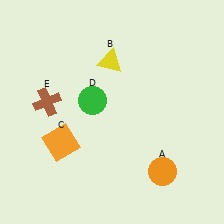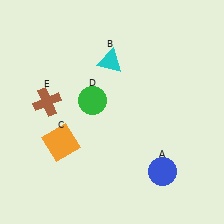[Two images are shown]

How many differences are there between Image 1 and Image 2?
There are 2 differences between the two images.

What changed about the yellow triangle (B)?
In Image 1, B is yellow. In Image 2, it changed to cyan.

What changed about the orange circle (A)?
In Image 1, A is orange. In Image 2, it changed to blue.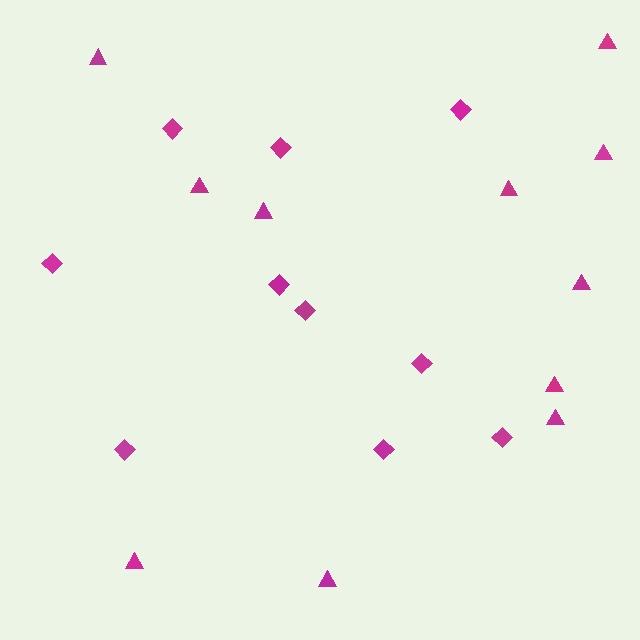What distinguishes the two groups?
There are 2 groups: one group of triangles (11) and one group of diamonds (10).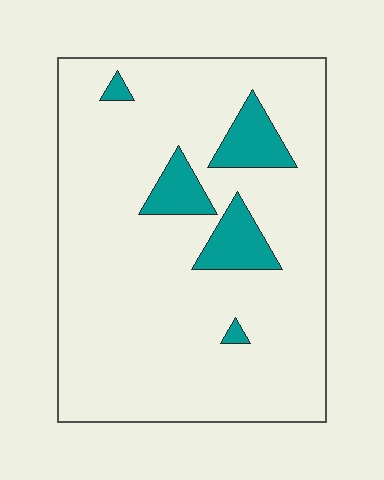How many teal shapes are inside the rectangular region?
5.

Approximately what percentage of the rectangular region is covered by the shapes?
Approximately 10%.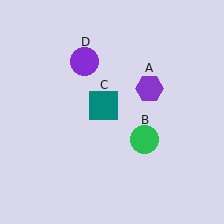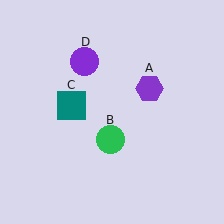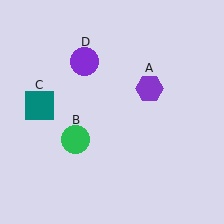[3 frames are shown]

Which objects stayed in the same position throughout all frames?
Purple hexagon (object A) and purple circle (object D) remained stationary.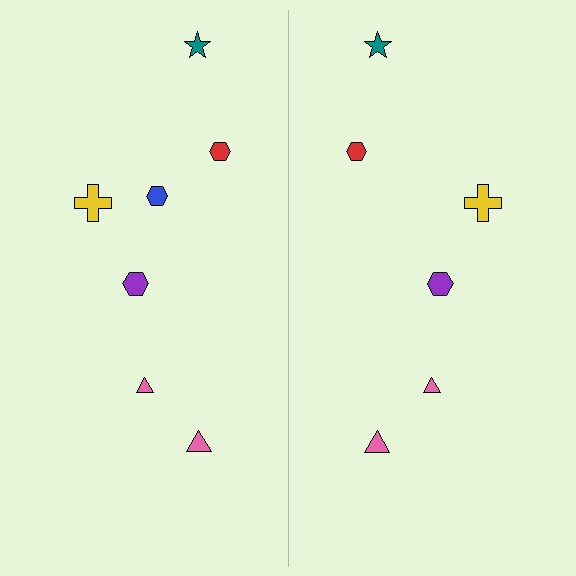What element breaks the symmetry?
A blue hexagon is missing from the right side.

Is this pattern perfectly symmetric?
No, the pattern is not perfectly symmetric. A blue hexagon is missing from the right side.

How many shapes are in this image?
There are 13 shapes in this image.